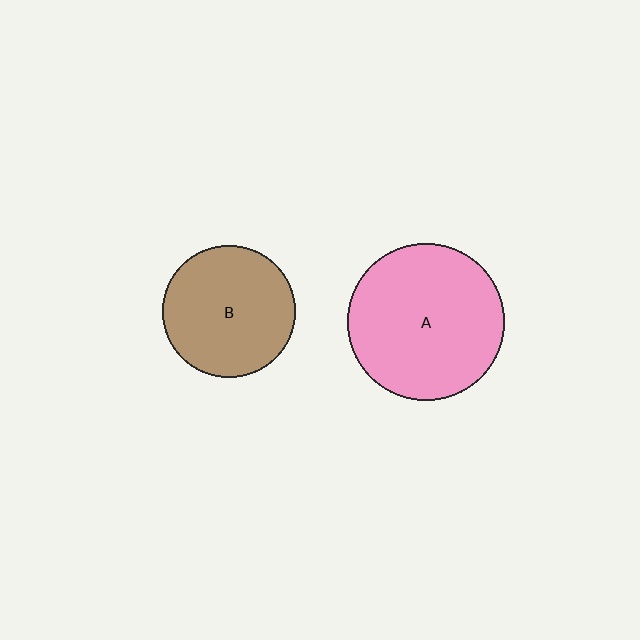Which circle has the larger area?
Circle A (pink).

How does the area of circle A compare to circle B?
Approximately 1.4 times.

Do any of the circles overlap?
No, none of the circles overlap.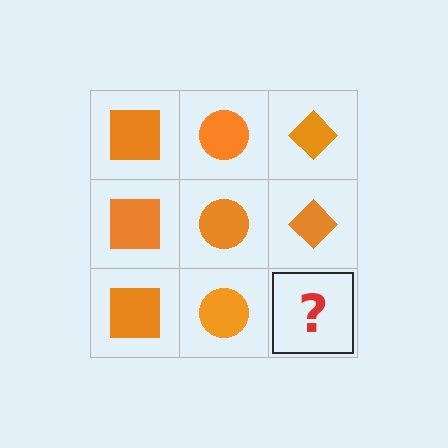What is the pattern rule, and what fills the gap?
The rule is that each column has a consistent shape. The gap should be filled with an orange diamond.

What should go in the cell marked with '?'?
The missing cell should contain an orange diamond.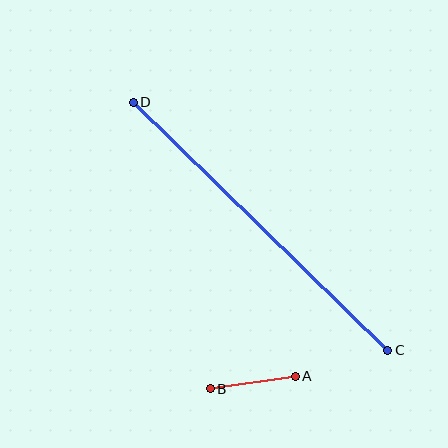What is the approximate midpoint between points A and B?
The midpoint is at approximately (253, 383) pixels.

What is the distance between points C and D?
The distance is approximately 355 pixels.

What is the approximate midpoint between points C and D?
The midpoint is at approximately (261, 226) pixels.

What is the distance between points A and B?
The distance is approximately 86 pixels.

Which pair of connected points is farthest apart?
Points C and D are farthest apart.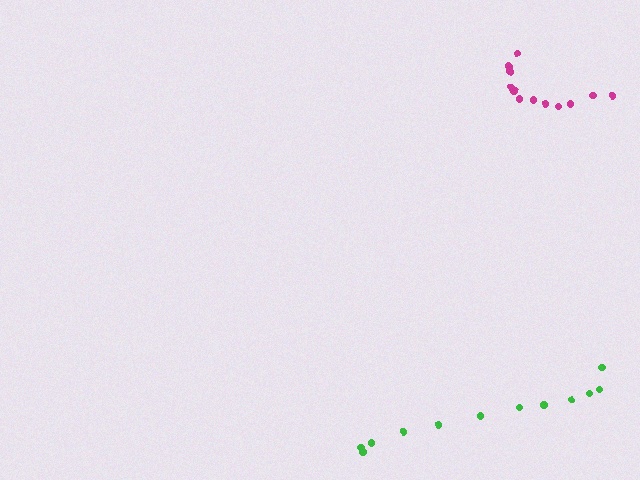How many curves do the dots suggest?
There are 2 distinct paths.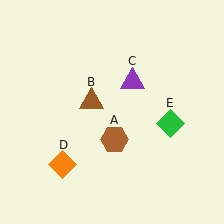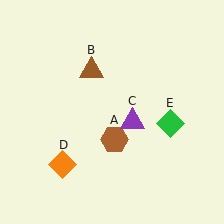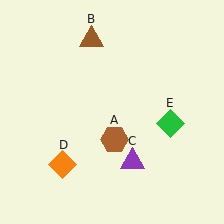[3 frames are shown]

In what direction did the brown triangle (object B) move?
The brown triangle (object B) moved up.